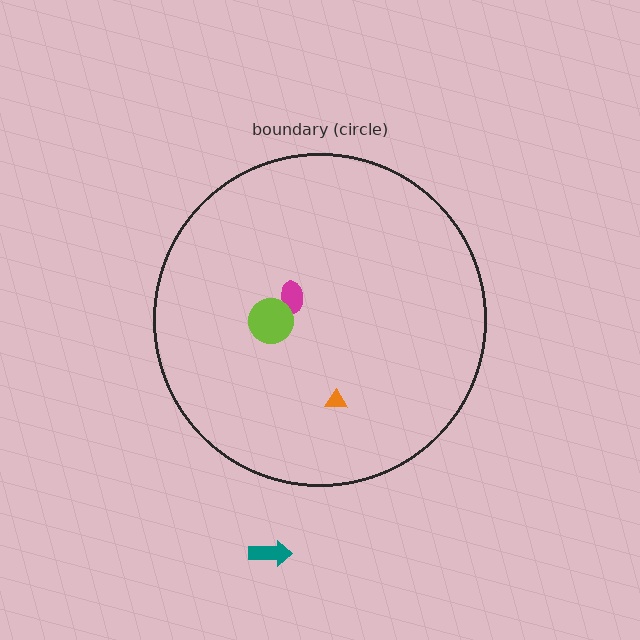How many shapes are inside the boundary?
3 inside, 1 outside.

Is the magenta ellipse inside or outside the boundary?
Inside.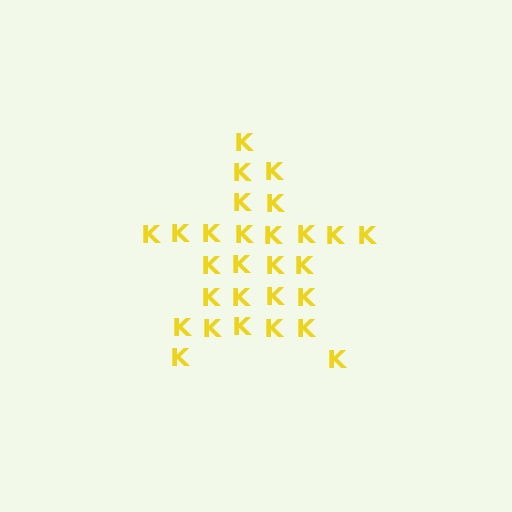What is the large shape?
The large shape is a star.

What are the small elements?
The small elements are letter K's.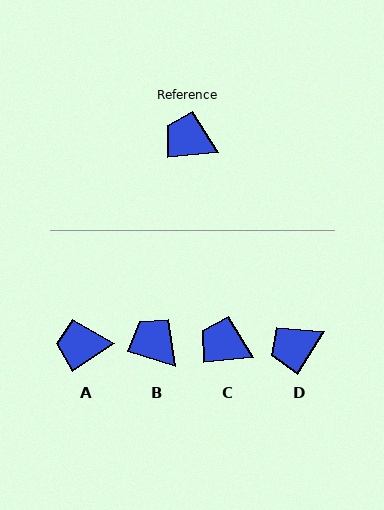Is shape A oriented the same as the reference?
No, it is off by about 28 degrees.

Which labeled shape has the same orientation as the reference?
C.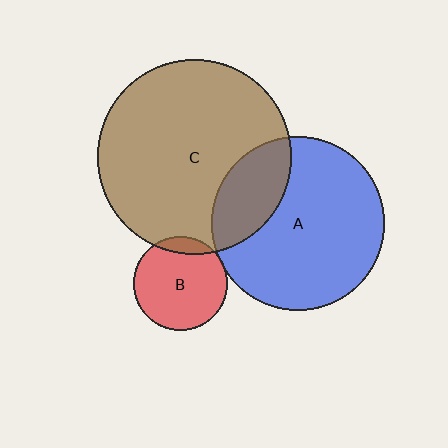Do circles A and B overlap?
Yes.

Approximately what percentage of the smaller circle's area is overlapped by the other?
Approximately 5%.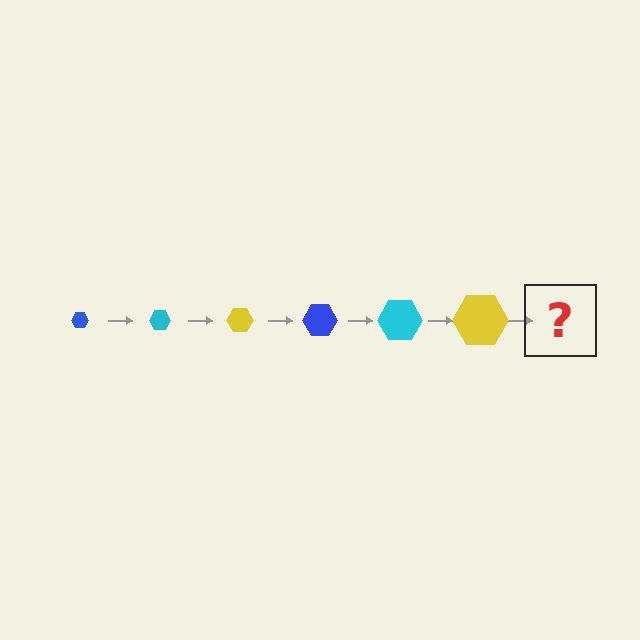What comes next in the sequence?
The next element should be a blue hexagon, larger than the previous one.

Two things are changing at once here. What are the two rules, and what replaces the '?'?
The two rules are that the hexagon grows larger each step and the color cycles through blue, cyan, and yellow. The '?' should be a blue hexagon, larger than the previous one.